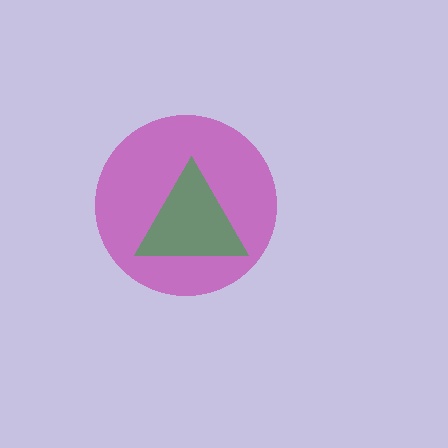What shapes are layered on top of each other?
The layered shapes are: a magenta circle, a green triangle.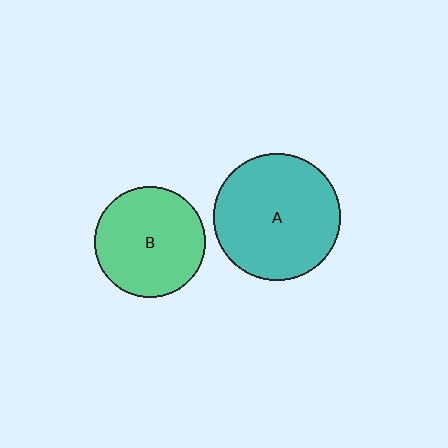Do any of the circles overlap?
No, none of the circles overlap.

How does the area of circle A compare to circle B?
Approximately 1.3 times.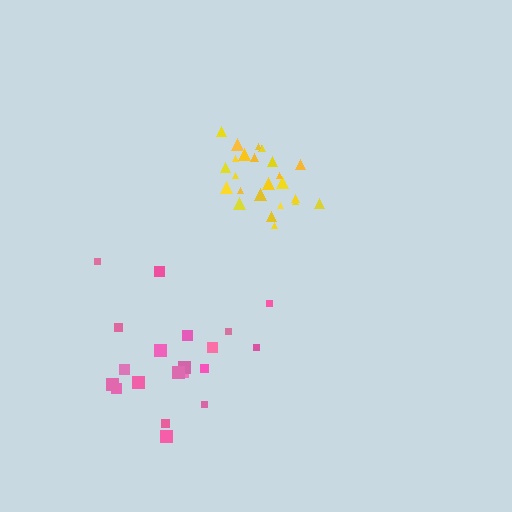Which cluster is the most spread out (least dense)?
Pink.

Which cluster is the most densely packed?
Yellow.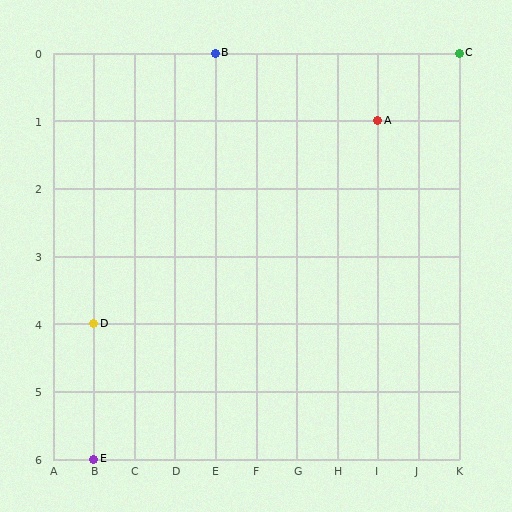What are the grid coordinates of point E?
Point E is at grid coordinates (B, 6).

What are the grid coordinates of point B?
Point B is at grid coordinates (E, 0).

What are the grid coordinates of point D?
Point D is at grid coordinates (B, 4).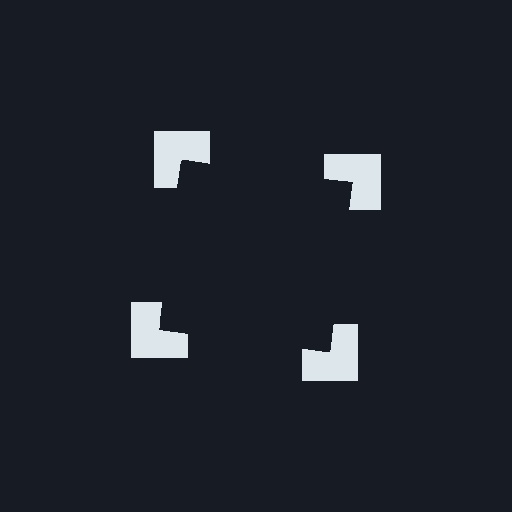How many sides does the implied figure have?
4 sides.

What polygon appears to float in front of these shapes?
An illusory square — its edges are inferred from the aligned wedge cuts in the notched squares, not physically drawn.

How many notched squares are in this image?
There are 4 — one at each vertex of the illusory square.